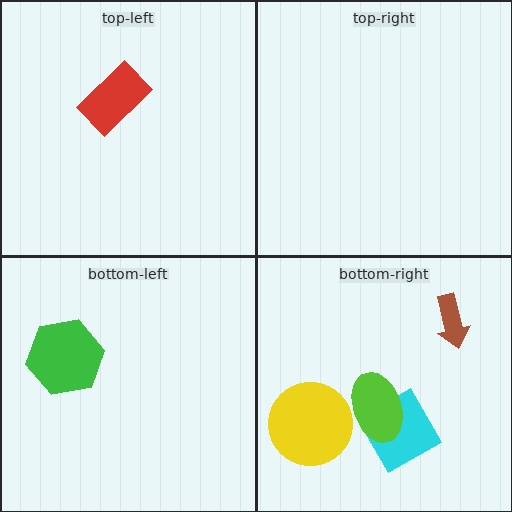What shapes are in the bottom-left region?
The green hexagon.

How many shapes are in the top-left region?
1.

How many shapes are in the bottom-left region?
1.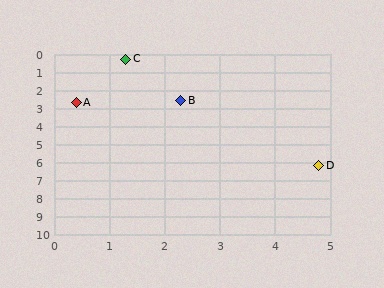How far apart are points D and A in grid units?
Points D and A are about 5.6 grid units apart.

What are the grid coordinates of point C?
Point C is at approximately (1.3, 0.3).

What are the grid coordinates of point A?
Point A is at approximately (0.4, 2.7).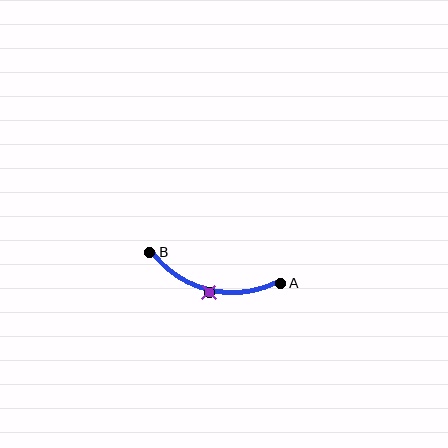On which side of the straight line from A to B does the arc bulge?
The arc bulges below the straight line connecting A and B.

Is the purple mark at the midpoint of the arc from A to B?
Yes. The purple mark lies on the arc at equal arc-length from both A and B — it is the arc midpoint.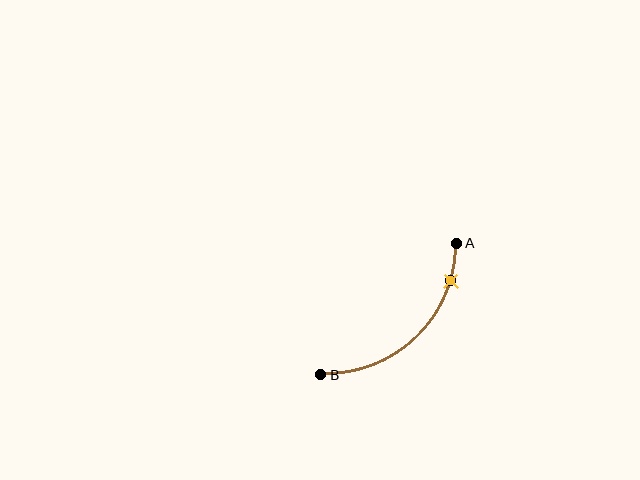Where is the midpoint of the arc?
The arc midpoint is the point on the curve farthest from the straight line joining A and B. It sits below and to the right of that line.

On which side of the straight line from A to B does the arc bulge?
The arc bulges below and to the right of the straight line connecting A and B.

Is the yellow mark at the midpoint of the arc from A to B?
No. The yellow mark lies on the arc but is closer to endpoint A. The arc midpoint would be at the point on the curve equidistant along the arc from both A and B.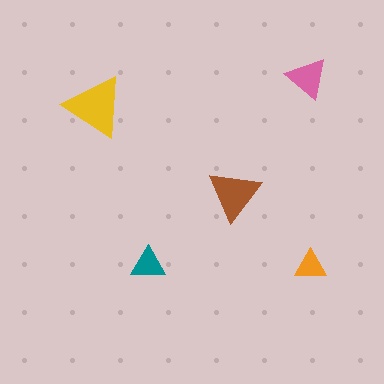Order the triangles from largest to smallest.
the yellow one, the brown one, the pink one, the teal one, the orange one.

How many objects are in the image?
There are 5 objects in the image.